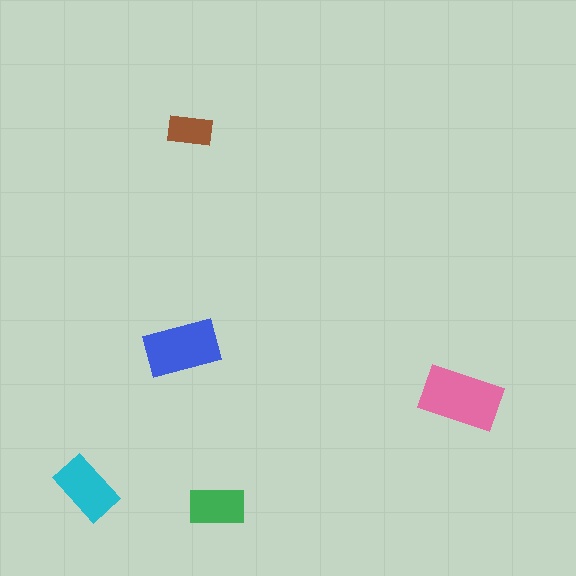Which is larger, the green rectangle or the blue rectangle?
The blue one.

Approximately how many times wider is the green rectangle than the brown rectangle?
About 1.5 times wider.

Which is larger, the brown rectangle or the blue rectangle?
The blue one.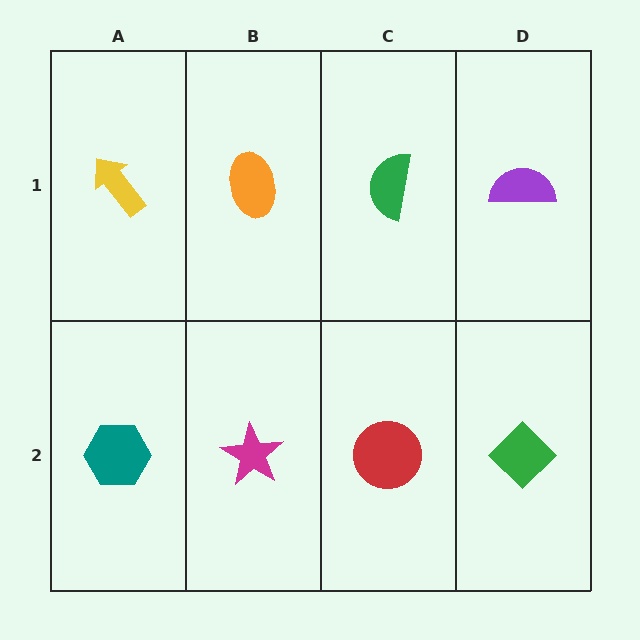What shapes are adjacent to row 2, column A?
A yellow arrow (row 1, column A), a magenta star (row 2, column B).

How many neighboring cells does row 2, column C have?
3.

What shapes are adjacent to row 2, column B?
An orange ellipse (row 1, column B), a teal hexagon (row 2, column A), a red circle (row 2, column C).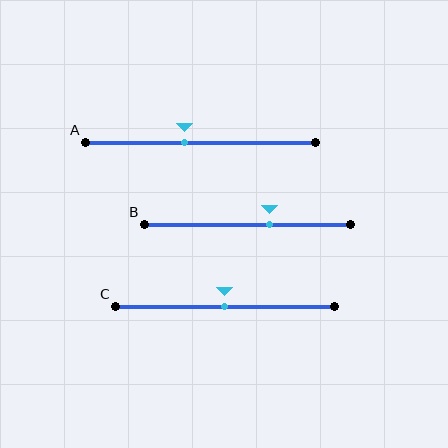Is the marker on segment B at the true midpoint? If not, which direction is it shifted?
No, the marker on segment B is shifted to the right by about 11% of the segment length.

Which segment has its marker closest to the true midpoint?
Segment C has its marker closest to the true midpoint.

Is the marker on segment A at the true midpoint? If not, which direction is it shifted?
No, the marker on segment A is shifted to the left by about 7% of the segment length.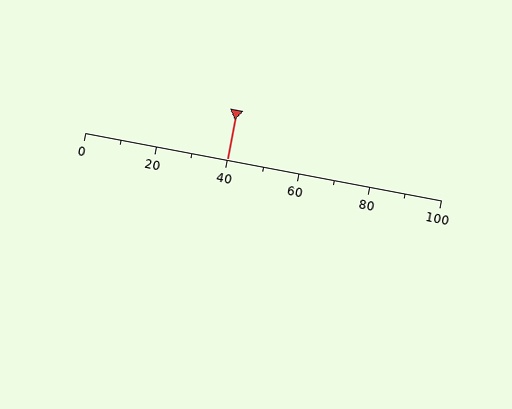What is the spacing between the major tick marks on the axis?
The major ticks are spaced 20 apart.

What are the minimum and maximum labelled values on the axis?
The axis runs from 0 to 100.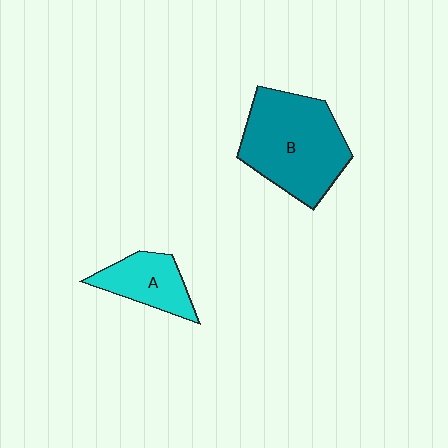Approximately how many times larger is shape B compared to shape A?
Approximately 2.1 times.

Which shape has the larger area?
Shape B (teal).